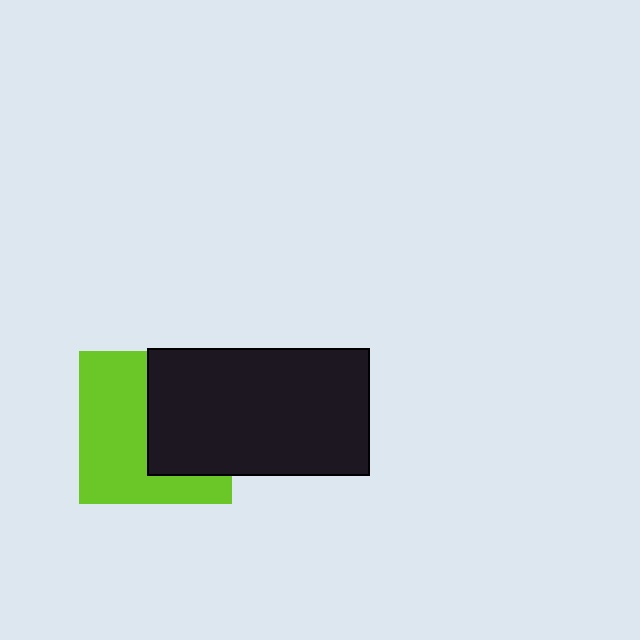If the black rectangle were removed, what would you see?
You would see the complete lime square.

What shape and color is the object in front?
The object in front is a black rectangle.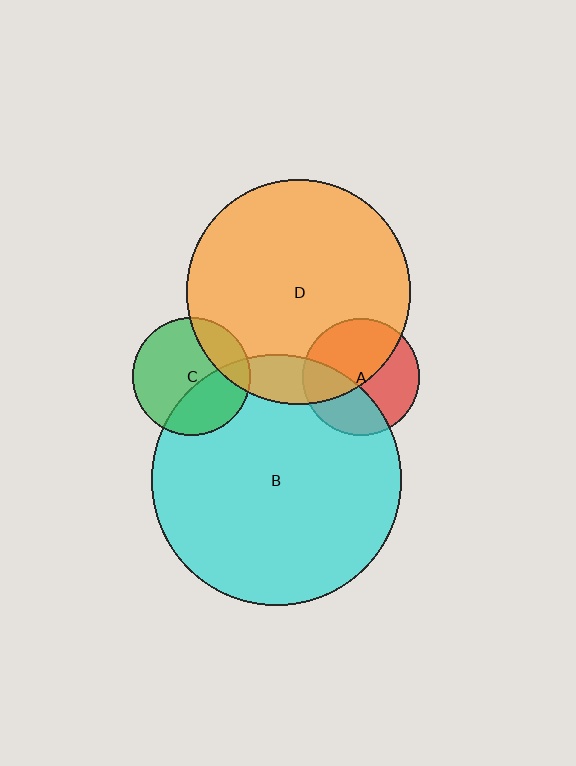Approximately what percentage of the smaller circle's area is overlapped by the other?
Approximately 35%.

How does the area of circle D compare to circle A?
Approximately 3.7 times.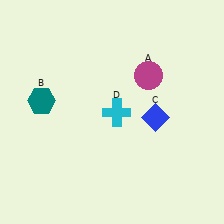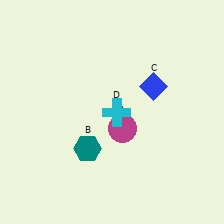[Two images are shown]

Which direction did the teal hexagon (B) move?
The teal hexagon (B) moved down.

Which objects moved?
The objects that moved are: the magenta circle (A), the teal hexagon (B), the blue diamond (C).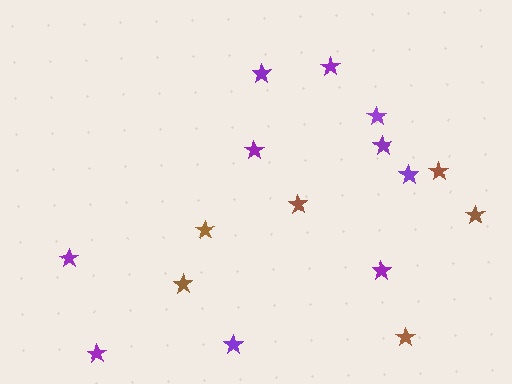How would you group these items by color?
There are 2 groups: one group of brown stars (6) and one group of purple stars (10).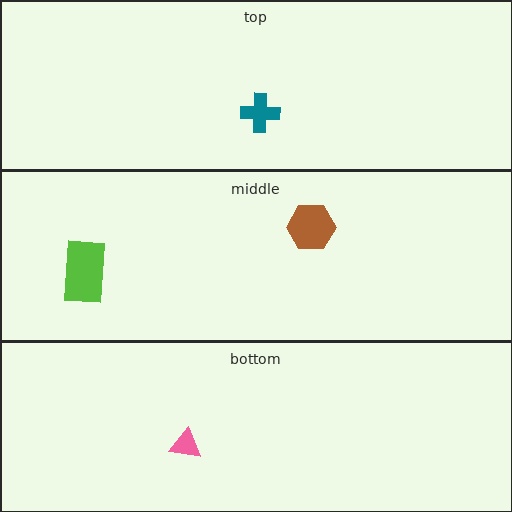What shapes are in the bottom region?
The pink triangle.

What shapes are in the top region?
The teal cross.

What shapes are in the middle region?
The lime rectangle, the brown hexagon.